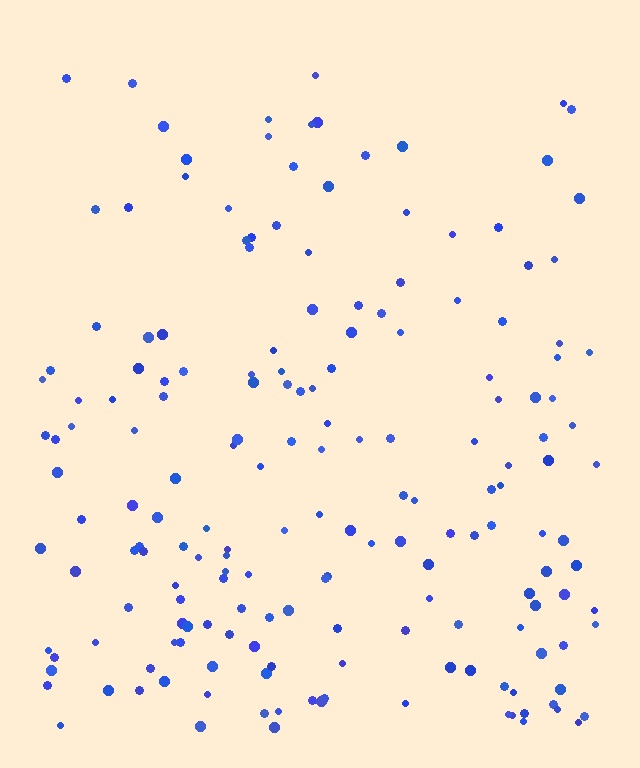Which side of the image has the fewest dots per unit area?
The top.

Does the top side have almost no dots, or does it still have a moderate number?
Still a moderate number, just noticeably fewer than the bottom.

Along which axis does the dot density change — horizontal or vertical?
Vertical.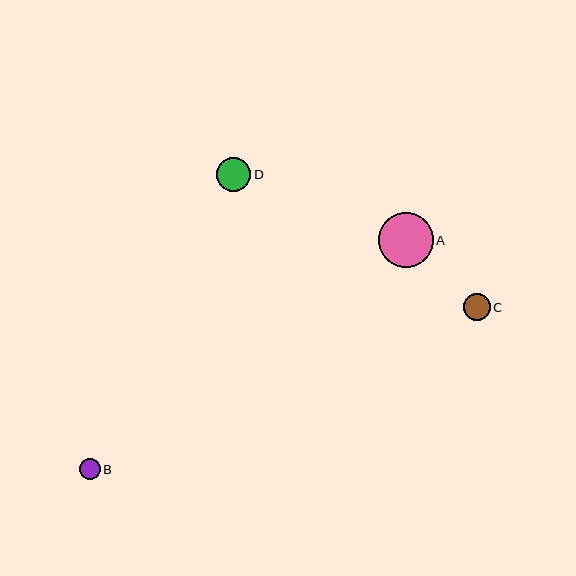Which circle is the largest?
Circle A is the largest with a size of approximately 55 pixels.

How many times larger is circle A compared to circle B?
Circle A is approximately 2.6 times the size of circle B.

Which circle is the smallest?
Circle B is the smallest with a size of approximately 21 pixels.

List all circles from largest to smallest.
From largest to smallest: A, D, C, B.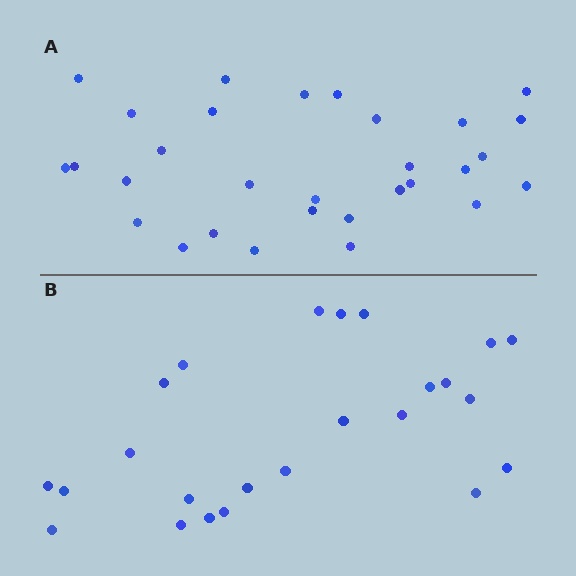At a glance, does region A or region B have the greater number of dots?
Region A (the top region) has more dots.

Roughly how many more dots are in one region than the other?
Region A has about 6 more dots than region B.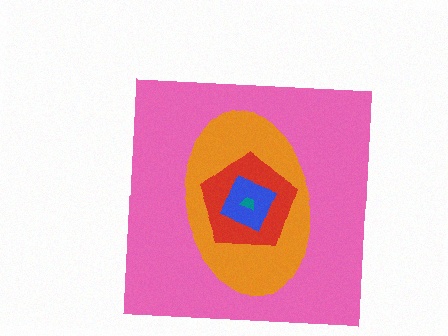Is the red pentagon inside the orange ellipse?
Yes.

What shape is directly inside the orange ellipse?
The red pentagon.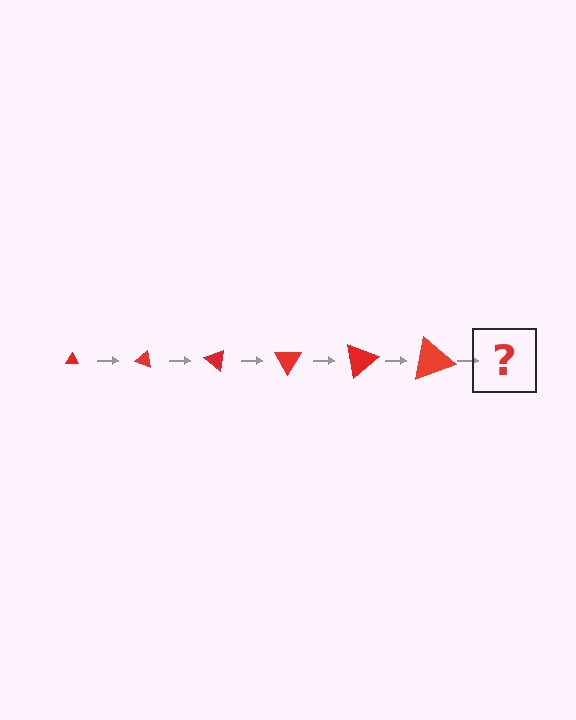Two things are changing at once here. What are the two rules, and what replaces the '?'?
The two rules are that the triangle grows larger each step and it rotates 20 degrees each step. The '?' should be a triangle, larger than the previous one and rotated 120 degrees from the start.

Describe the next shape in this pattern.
It should be a triangle, larger than the previous one and rotated 120 degrees from the start.